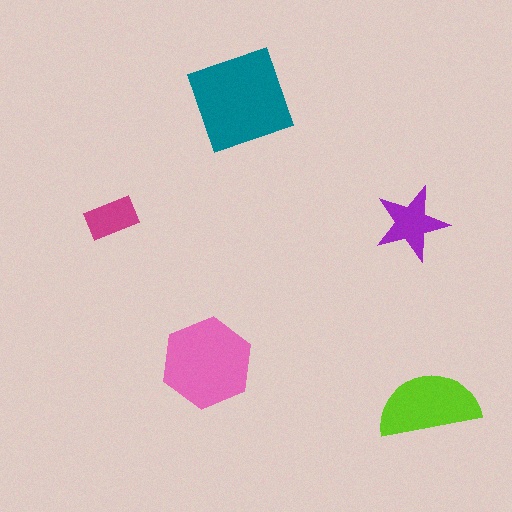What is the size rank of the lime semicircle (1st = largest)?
3rd.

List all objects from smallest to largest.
The magenta rectangle, the purple star, the lime semicircle, the pink hexagon, the teal diamond.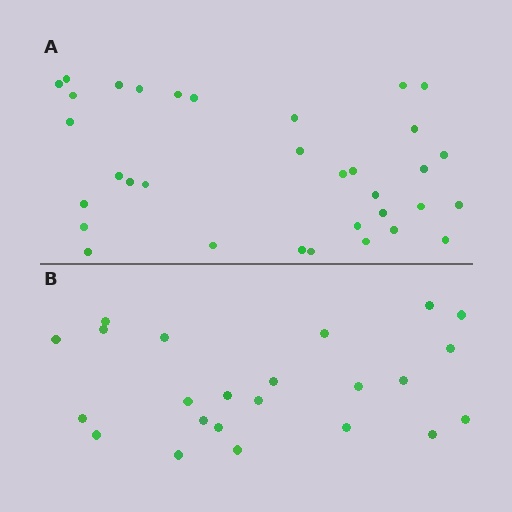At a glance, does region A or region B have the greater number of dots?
Region A (the top region) has more dots.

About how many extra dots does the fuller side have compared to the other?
Region A has roughly 12 or so more dots than region B.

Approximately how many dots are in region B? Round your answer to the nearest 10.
About 20 dots. (The exact count is 23, which rounds to 20.)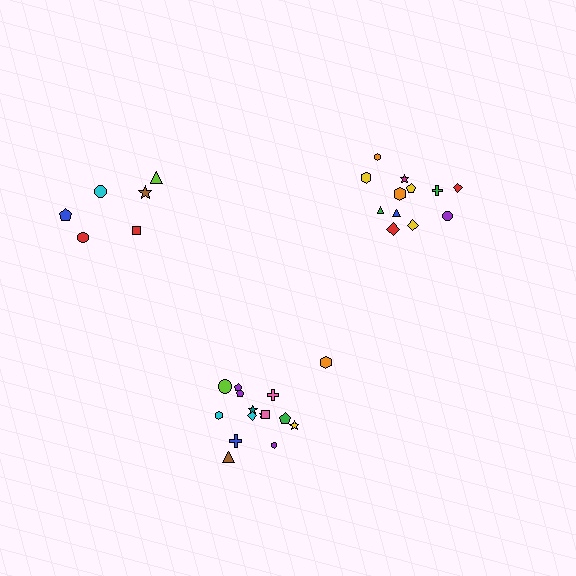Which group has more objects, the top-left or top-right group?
The top-right group.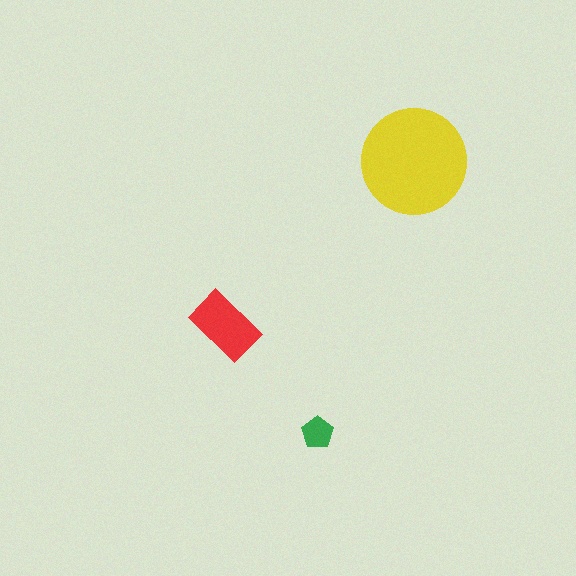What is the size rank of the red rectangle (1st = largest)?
2nd.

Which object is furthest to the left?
The red rectangle is leftmost.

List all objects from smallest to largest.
The green pentagon, the red rectangle, the yellow circle.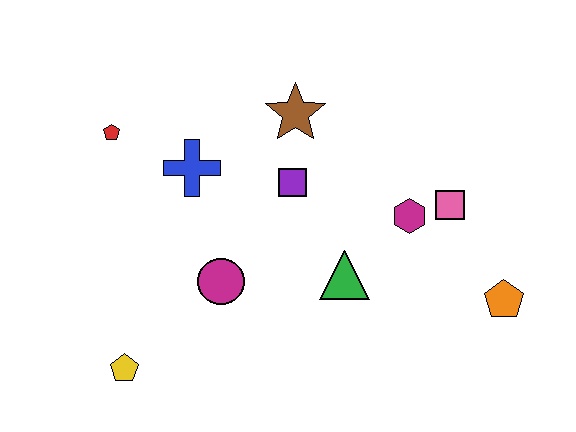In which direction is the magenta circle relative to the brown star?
The magenta circle is below the brown star.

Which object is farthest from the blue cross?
The orange pentagon is farthest from the blue cross.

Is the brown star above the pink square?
Yes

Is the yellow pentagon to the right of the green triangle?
No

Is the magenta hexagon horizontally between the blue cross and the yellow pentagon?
No